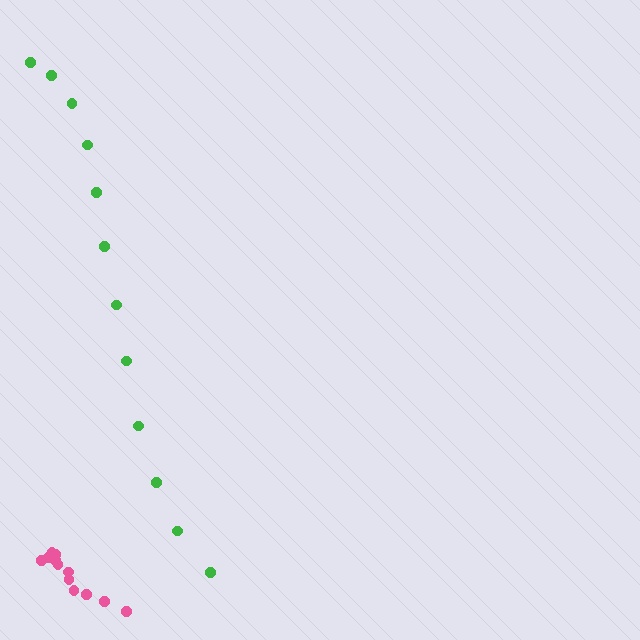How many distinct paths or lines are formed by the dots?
There are 2 distinct paths.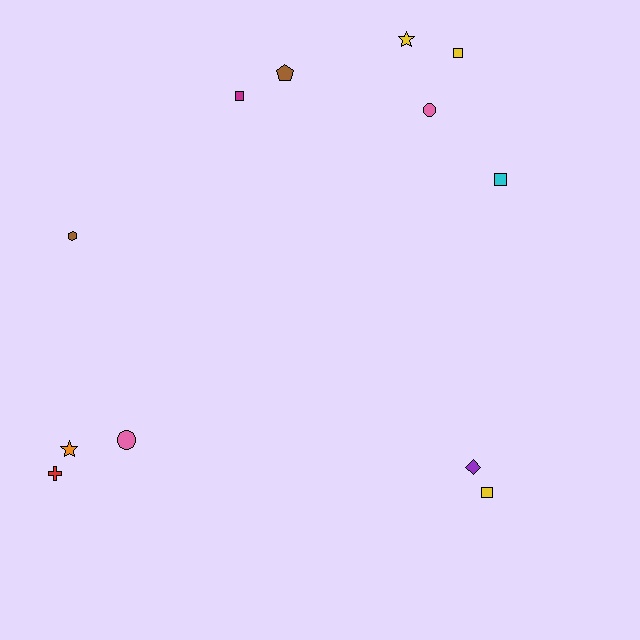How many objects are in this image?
There are 12 objects.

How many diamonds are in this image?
There is 1 diamond.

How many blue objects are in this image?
There are no blue objects.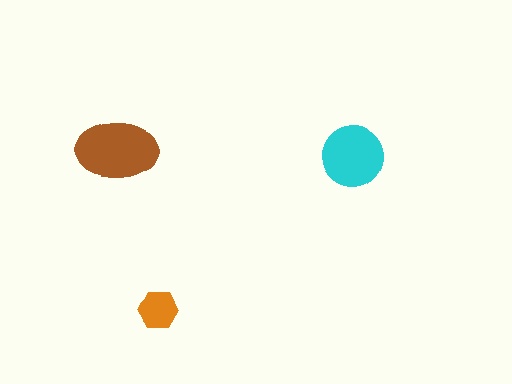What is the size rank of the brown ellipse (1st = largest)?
1st.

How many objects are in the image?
There are 3 objects in the image.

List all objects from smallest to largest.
The orange hexagon, the cyan circle, the brown ellipse.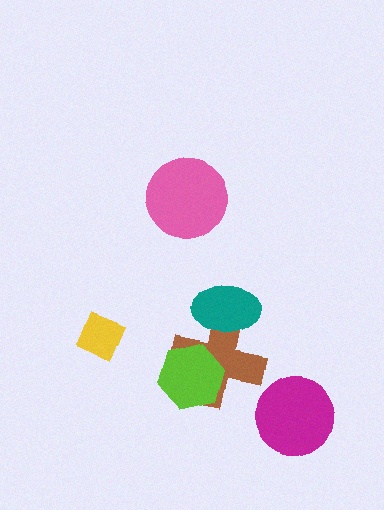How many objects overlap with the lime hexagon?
1 object overlaps with the lime hexagon.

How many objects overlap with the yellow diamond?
0 objects overlap with the yellow diamond.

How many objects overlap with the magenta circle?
0 objects overlap with the magenta circle.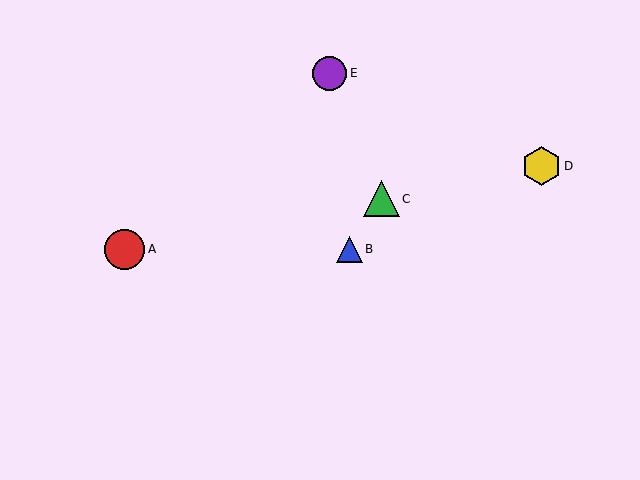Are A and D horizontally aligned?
No, A is at y≈249 and D is at y≈166.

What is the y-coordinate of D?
Object D is at y≈166.